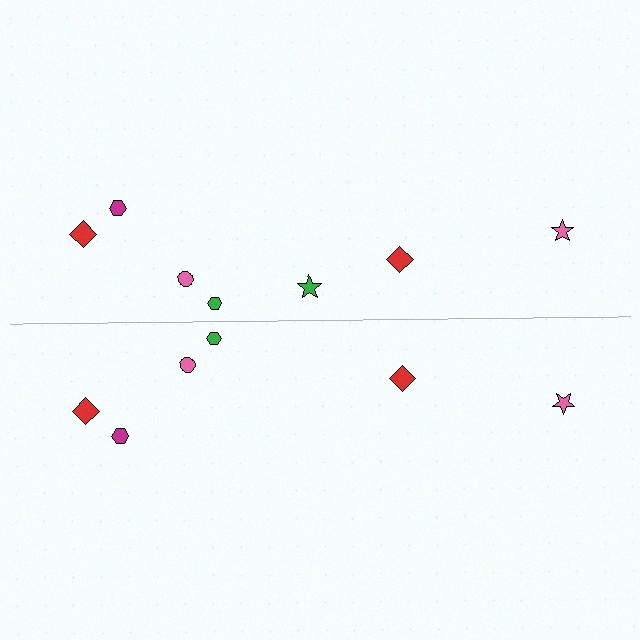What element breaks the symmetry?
A green star is missing from the bottom side.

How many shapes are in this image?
There are 13 shapes in this image.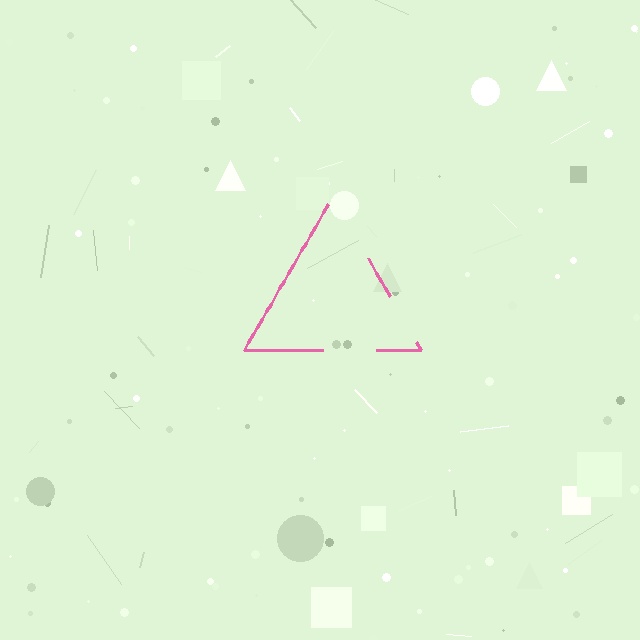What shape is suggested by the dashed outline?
The dashed outline suggests a triangle.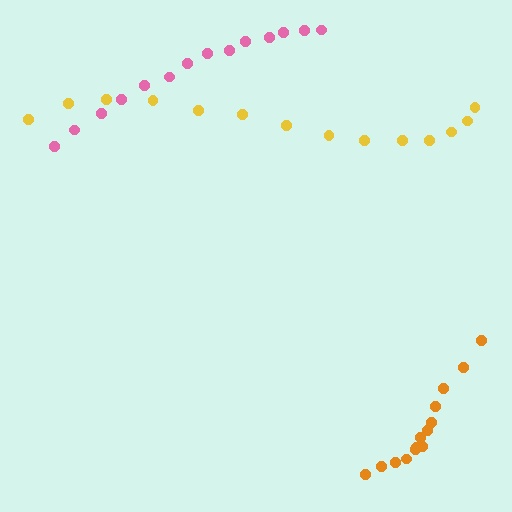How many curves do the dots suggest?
There are 3 distinct paths.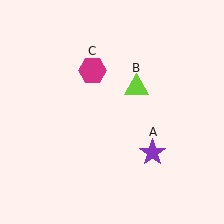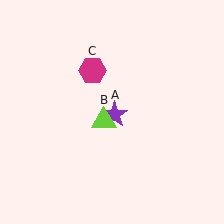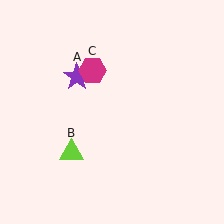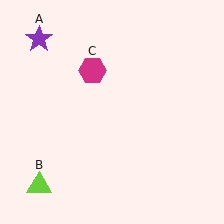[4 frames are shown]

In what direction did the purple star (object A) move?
The purple star (object A) moved up and to the left.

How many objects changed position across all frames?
2 objects changed position: purple star (object A), lime triangle (object B).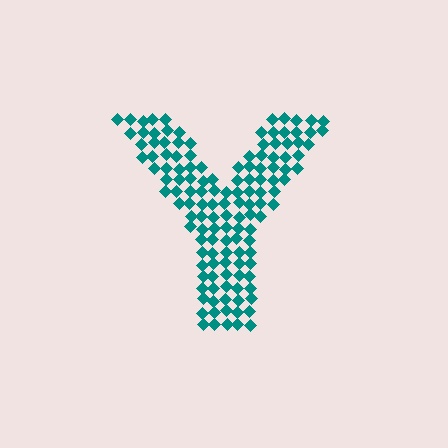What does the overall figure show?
The overall figure shows the letter Y.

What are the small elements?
The small elements are diamonds.